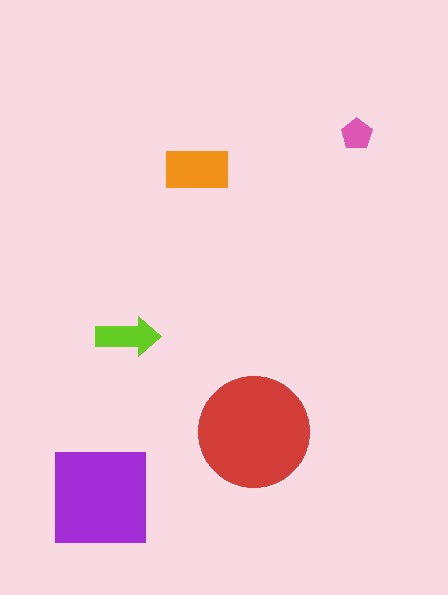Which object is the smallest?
The pink pentagon.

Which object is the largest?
The red circle.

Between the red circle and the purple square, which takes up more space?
The red circle.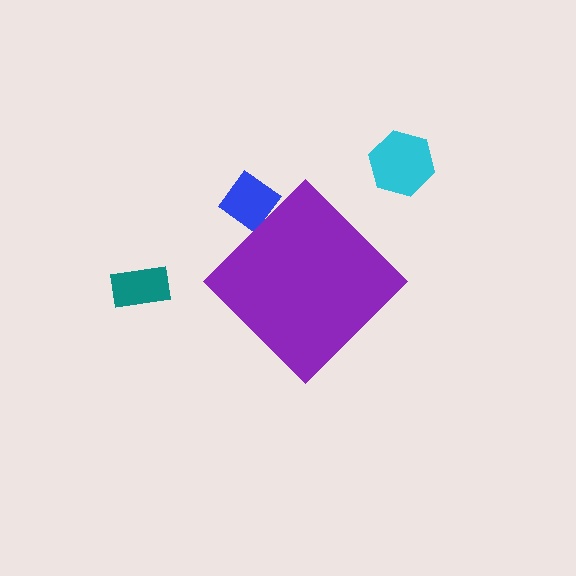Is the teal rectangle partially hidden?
No, the teal rectangle is fully visible.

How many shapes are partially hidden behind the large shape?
1 shape is partially hidden.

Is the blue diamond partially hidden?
Yes, the blue diamond is partially hidden behind the purple diamond.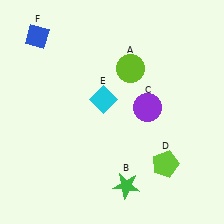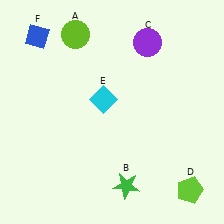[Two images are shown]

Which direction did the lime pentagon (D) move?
The lime pentagon (D) moved down.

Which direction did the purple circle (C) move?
The purple circle (C) moved up.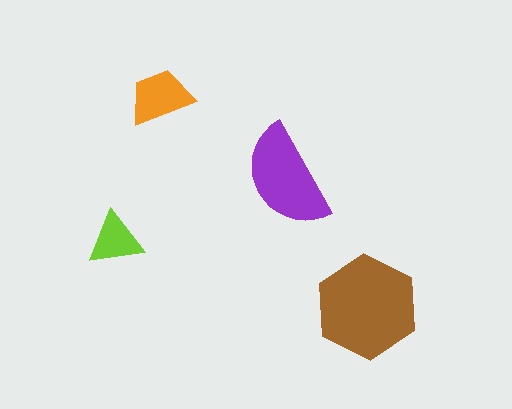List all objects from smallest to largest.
The lime triangle, the orange trapezoid, the purple semicircle, the brown hexagon.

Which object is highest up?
The orange trapezoid is topmost.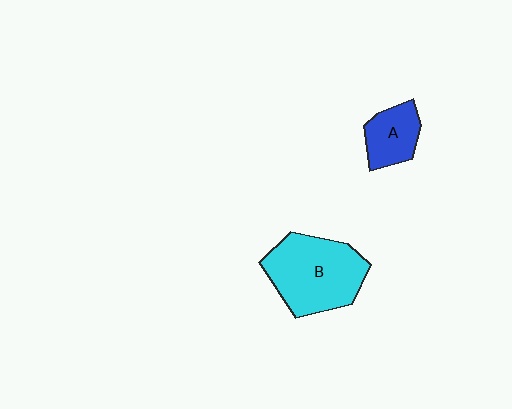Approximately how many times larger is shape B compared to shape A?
Approximately 2.2 times.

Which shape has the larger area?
Shape B (cyan).